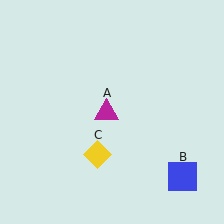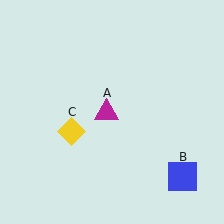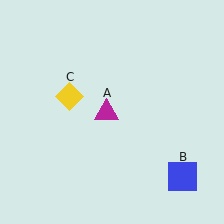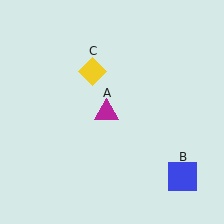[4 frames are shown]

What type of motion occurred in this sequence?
The yellow diamond (object C) rotated clockwise around the center of the scene.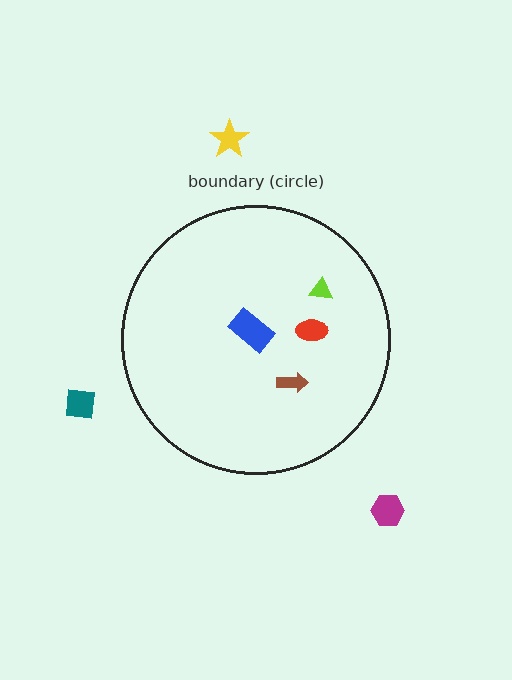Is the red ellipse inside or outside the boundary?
Inside.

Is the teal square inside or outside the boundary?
Outside.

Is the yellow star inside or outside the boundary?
Outside.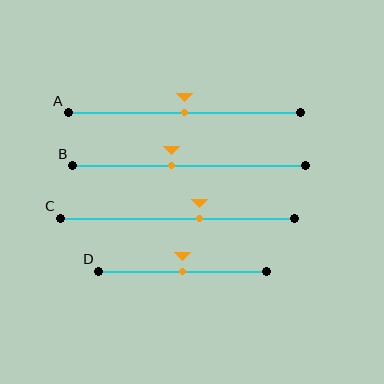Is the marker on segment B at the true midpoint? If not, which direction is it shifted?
No, the marker on segment B is shifted to the left by about 8% of the segment length.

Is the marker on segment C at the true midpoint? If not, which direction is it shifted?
No, the marker on segment C is shifted to the right by about 9% of the segment length.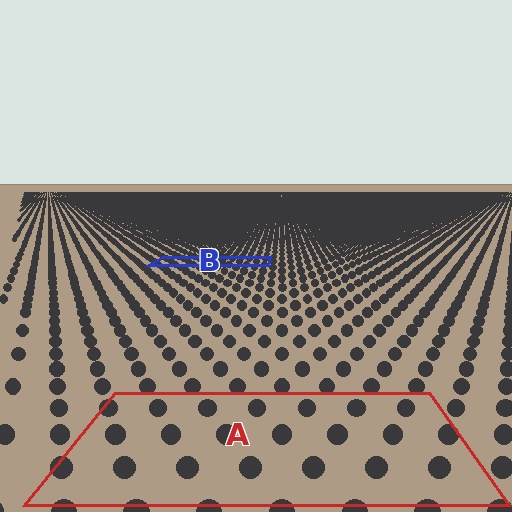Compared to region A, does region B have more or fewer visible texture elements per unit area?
Region B has more texture elements per unit area — they are packed more densely because it is farther away.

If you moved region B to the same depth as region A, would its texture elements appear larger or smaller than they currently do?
They would appear larger. At a closer depth, the same texture elements are projected at a bigger on-screen size.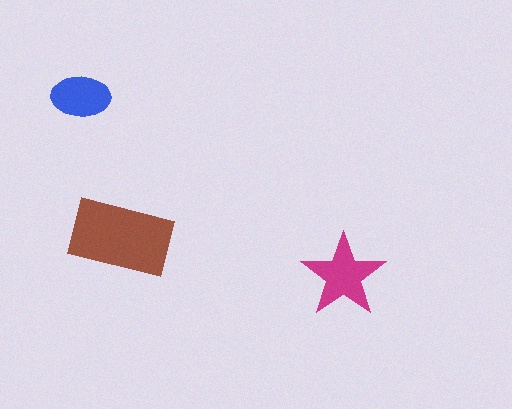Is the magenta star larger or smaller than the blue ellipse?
Larger.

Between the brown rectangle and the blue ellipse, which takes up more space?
The brown rectangle.